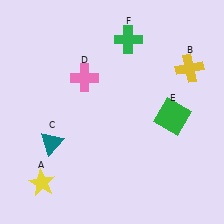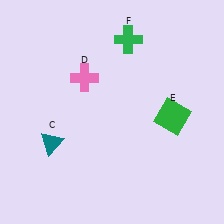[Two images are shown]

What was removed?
The yellow star (A), the yellow cross (B) were removed in Image 2.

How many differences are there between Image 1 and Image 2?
There are 2 differences between the two images.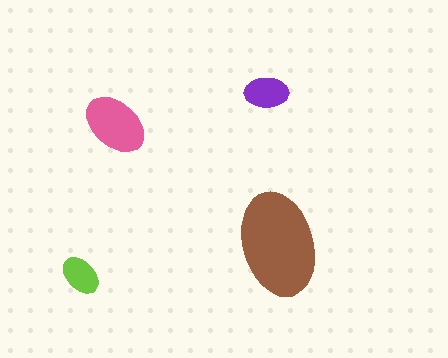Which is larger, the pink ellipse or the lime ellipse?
The pink one.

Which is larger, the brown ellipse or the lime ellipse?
The brown one.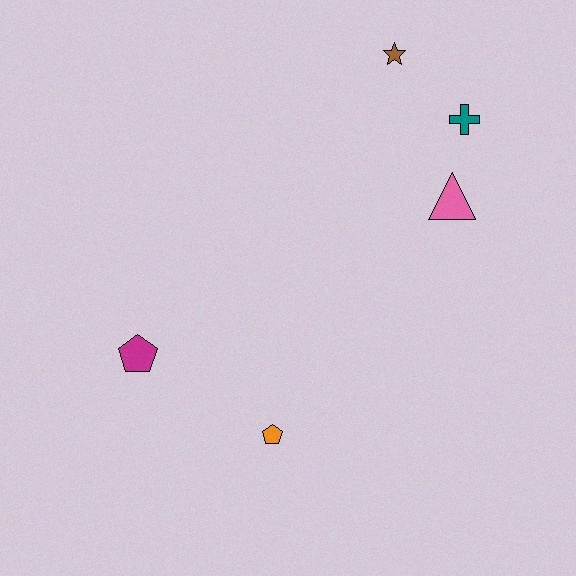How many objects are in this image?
There are 5 objects.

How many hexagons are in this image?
There are no hexagons.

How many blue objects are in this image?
There are no blue objects.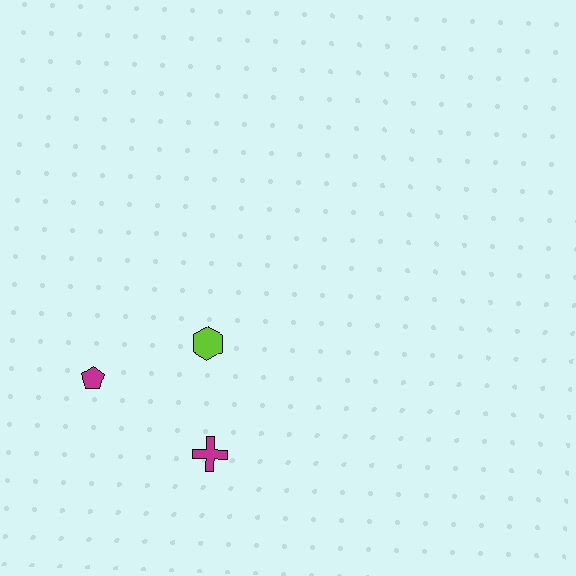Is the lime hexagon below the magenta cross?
No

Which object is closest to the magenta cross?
The lime hexagon is closest to the magenta cross.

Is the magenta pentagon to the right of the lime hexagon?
No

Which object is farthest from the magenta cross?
The magenta pentagon is farthest from the magenta cross.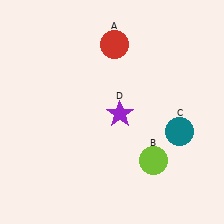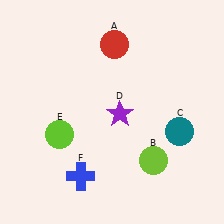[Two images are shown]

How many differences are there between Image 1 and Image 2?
There are 2 differences between the two images.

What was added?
A lime circle (E), a blue cross (F) were added in Image 2.